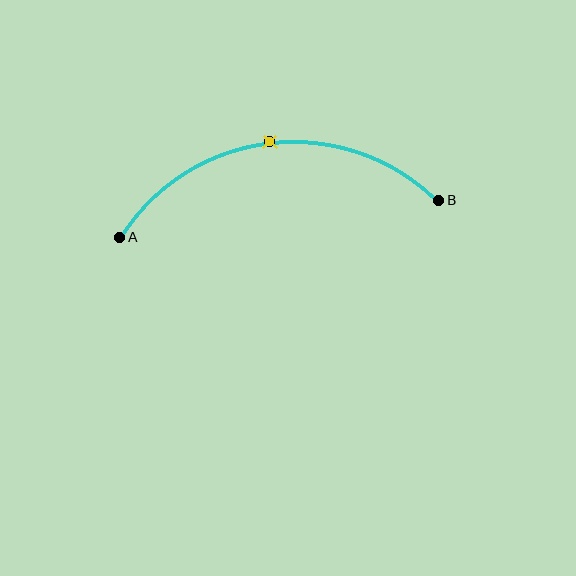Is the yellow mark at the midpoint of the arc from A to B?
Yes. The yellow mark lies on the arc at equal arc-length from both A and B — it is the arc midpoint.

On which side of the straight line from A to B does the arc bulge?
The arc bulges above the straight line connecting A and B.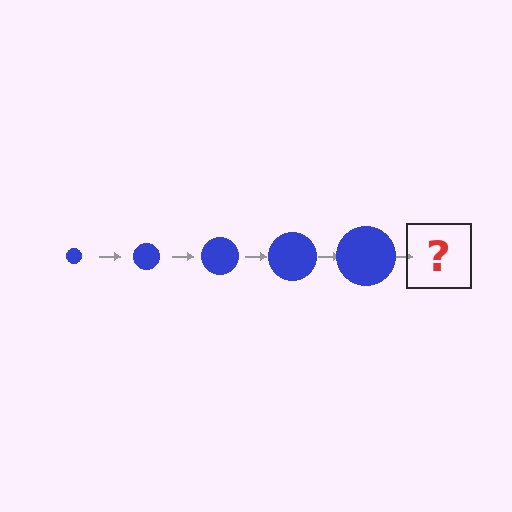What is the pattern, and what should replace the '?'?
The pattern is that the circle gets progressively larger each step. The '?' should be a blue circle, larger than the previous one.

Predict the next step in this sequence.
The next step is a blue circle, larger than the previous one.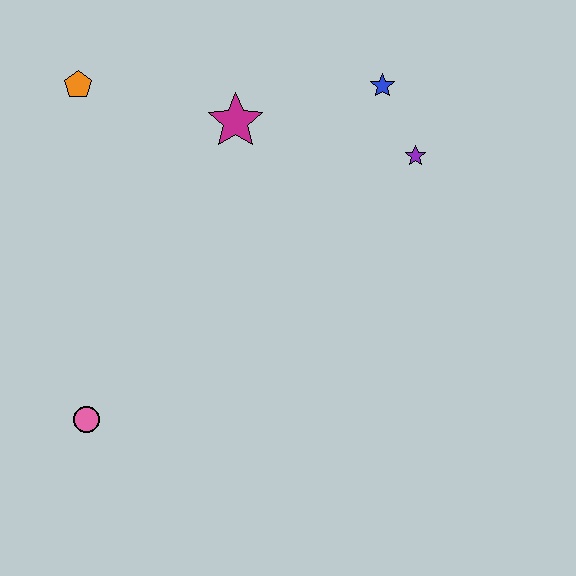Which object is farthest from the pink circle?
The blue star is farthest from the pink circle.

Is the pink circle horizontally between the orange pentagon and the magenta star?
Yes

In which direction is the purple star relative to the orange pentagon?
The purple star is to the right of the orange pentagon.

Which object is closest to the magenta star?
The blue star is closest to the magenta star.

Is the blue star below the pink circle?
No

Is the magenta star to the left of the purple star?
Yes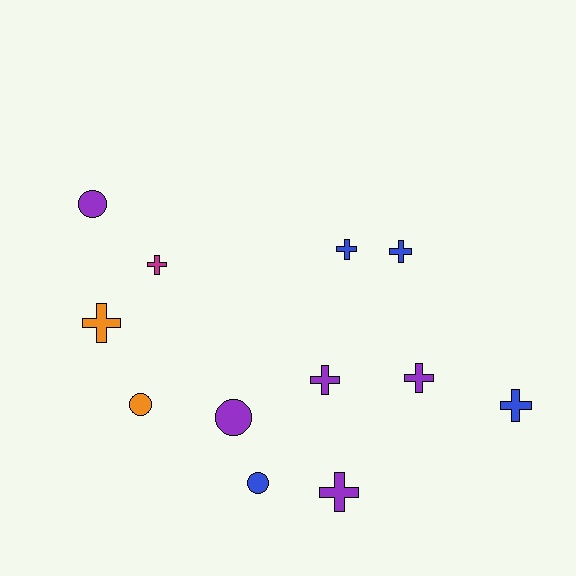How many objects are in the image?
There are 12 objects.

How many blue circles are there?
There is 1 blue circle.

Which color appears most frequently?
Purple, with 5 objects.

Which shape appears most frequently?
Cross, with 8 objects.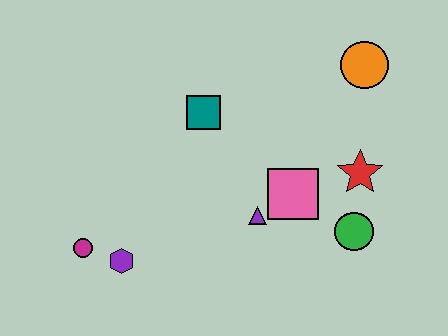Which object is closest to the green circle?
The red star is closest to the green circle.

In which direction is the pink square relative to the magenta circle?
The pink square is to the right of the magenta circle.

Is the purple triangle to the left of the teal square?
No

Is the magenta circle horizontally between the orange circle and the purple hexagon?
No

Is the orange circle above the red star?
Yes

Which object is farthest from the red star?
The magenta circle is farthest from the red star.